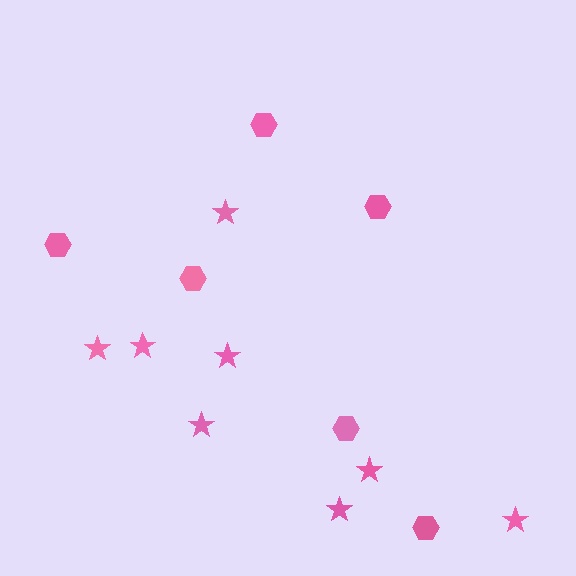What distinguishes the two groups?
There are 2 groups: one group of hexagons (6) and one group of stars (8).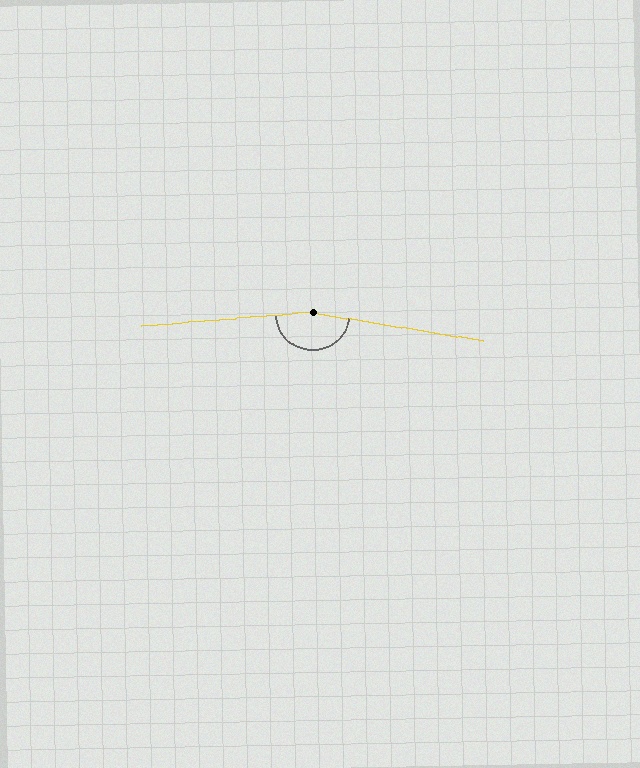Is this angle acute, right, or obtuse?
It is obtuse.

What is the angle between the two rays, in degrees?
Approximately 166 degrees.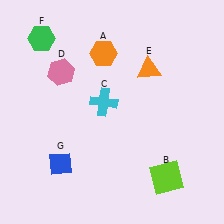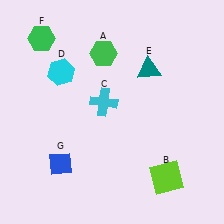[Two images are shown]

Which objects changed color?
A changed from orange to green. D changed from pink to cyan. E changed from orange to teal.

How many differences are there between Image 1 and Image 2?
There are 3 differences between the two images.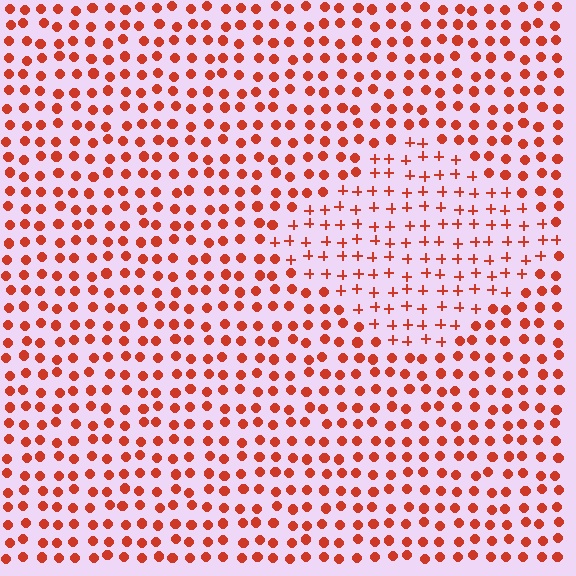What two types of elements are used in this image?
The image uses plus signs inside the diamond region and circles outside it.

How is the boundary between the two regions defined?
The boundary is defined by a change in element shape: plus signs inside vs. circles outside. All elements share the same color and spacing.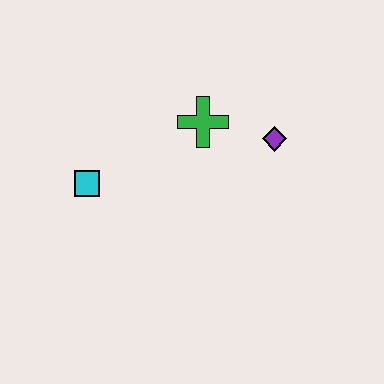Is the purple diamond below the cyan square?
No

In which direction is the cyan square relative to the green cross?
The cyan square is to the left of the green cross.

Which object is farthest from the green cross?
The cyan square is farthest from the green cross.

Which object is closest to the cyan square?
The green cross is closest to the cyan square.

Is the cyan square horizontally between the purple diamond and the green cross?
No